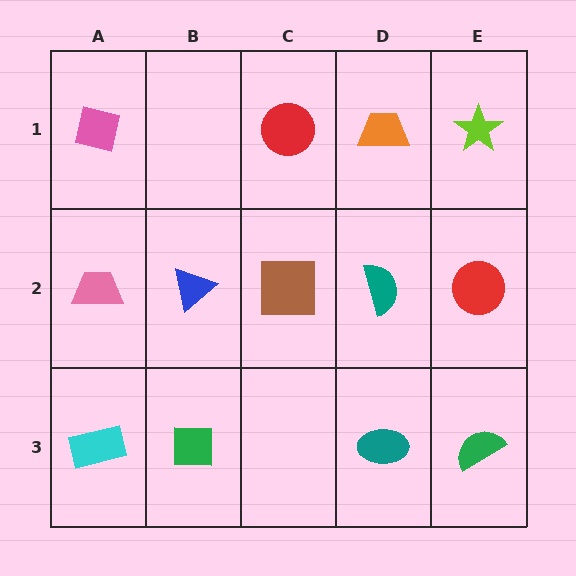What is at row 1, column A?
A pink square.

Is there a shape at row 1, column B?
No, that cell is empty.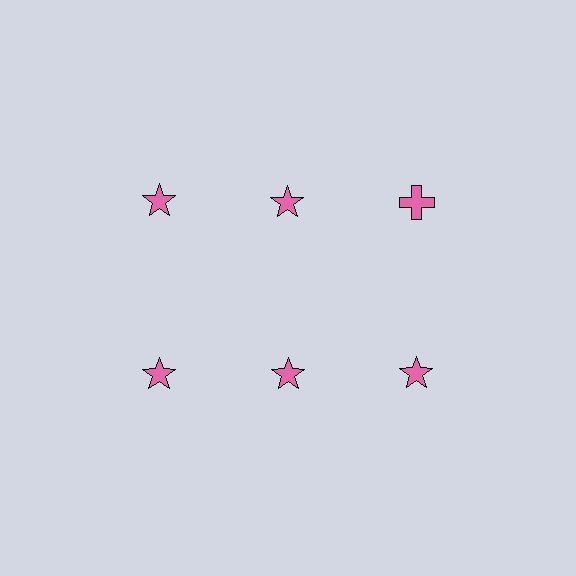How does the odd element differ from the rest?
It has a different shape: cross instead of star.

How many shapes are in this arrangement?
There are 6 shapes arranged in a grid pattern.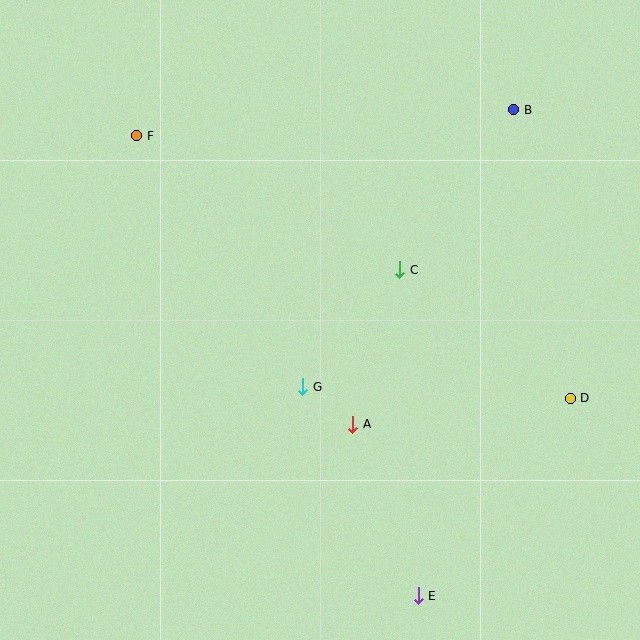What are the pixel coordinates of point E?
Point E is at (418, 596).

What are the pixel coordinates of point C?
Point C is at (400, 270).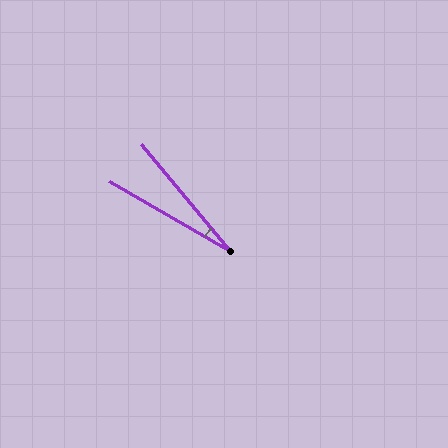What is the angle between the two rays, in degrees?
Approximately 20 degrees.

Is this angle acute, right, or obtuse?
It is acute.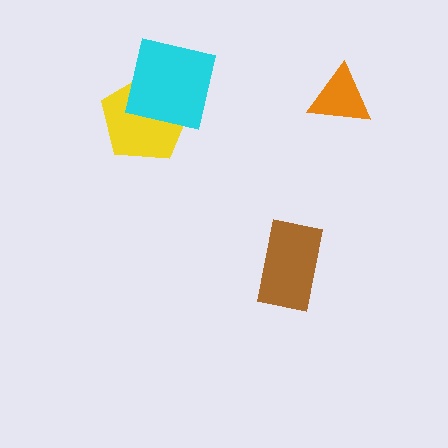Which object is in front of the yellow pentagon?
The cyan square is in front of the yellow pentagon.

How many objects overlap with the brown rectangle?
0 objects overlap with the brown rectangle.